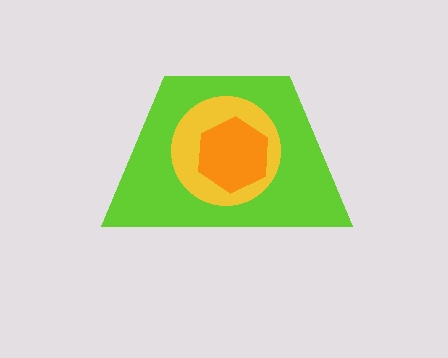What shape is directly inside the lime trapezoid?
The yellow circle.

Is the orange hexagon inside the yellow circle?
Yes.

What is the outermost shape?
The lime trapezoid.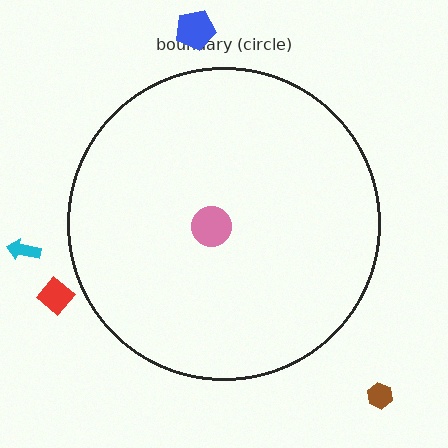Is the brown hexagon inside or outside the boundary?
Outside.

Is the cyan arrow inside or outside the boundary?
Outside.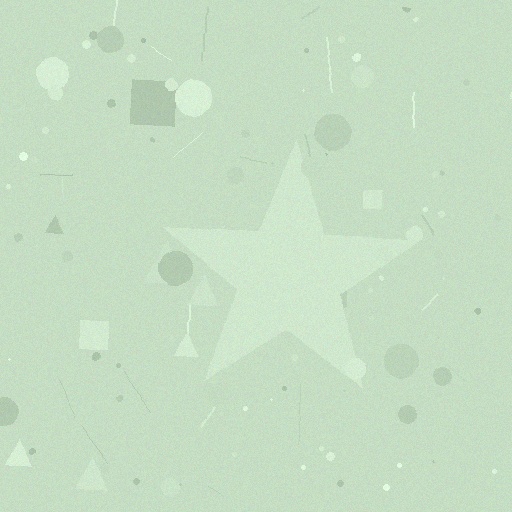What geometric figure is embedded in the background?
A star is embedded in the background.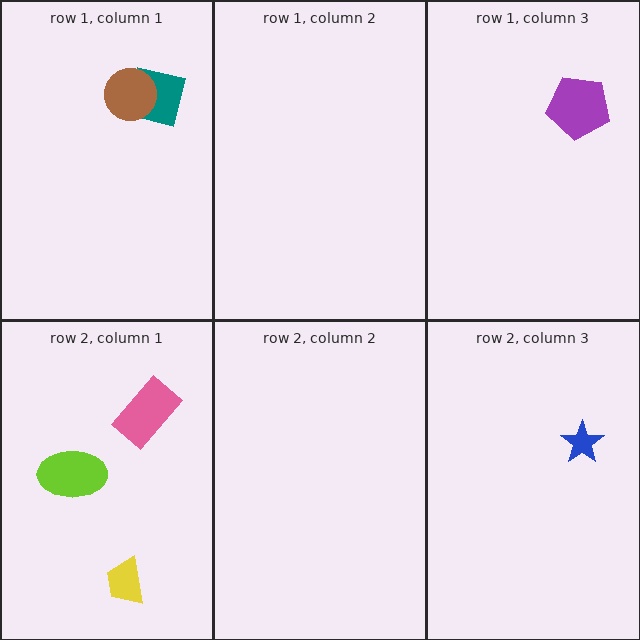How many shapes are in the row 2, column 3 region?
1.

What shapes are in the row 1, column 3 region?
The purple pentagon.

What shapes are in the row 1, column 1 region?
The teal square, the brown circle.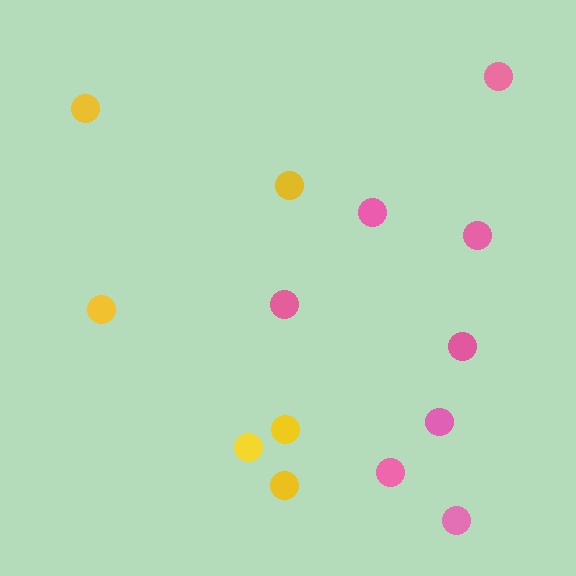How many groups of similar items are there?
There are 2 groups: one group of pink circles (8) and one group of yellow circles (6).